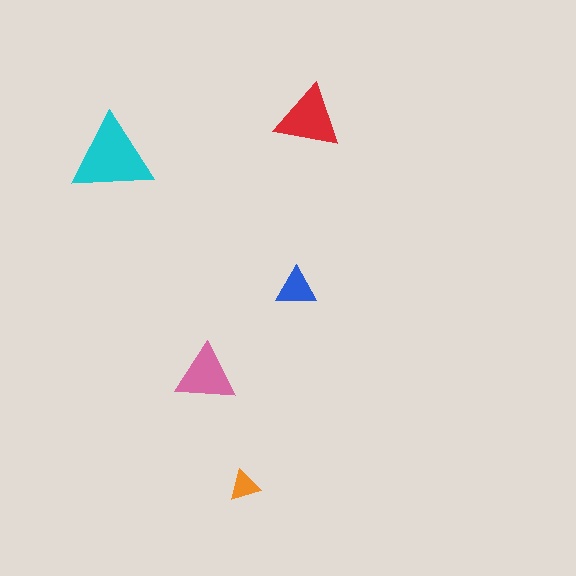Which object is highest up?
The red triangle is topmost.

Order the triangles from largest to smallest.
the cyan one, the red one, the pink one, the blue one, the orange one.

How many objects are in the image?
There are 5 objects in the image.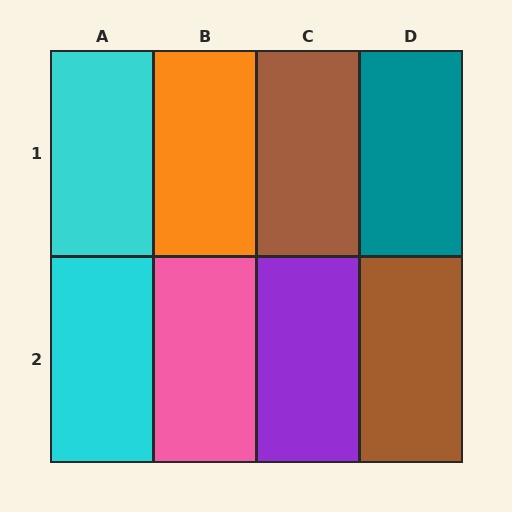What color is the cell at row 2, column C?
Purple.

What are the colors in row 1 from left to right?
Cyan, orange, brown, teal.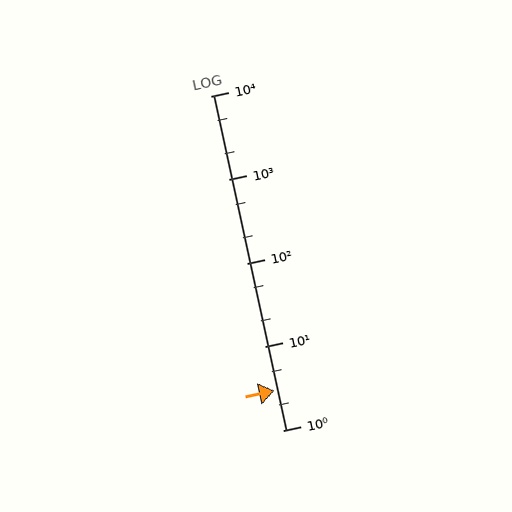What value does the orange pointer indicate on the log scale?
The pointer indicates approximately 3.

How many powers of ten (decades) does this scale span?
The scale spans 4 decades, from 1 to 10000.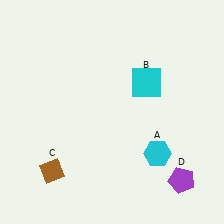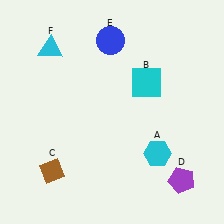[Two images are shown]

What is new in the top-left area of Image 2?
A blue circle (E) was added in the top-left area of Image 2.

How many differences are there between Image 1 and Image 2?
There are 2 differences between the two images.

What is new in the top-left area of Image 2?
A cyan triangle (F) was added in the top-left area of Image 2.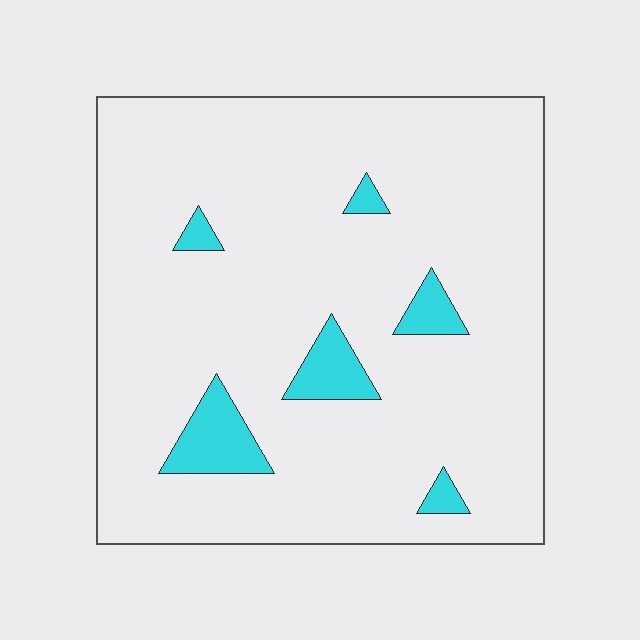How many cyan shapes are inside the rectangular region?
6.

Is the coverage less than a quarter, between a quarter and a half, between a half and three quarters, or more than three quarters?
Less than a quarter.